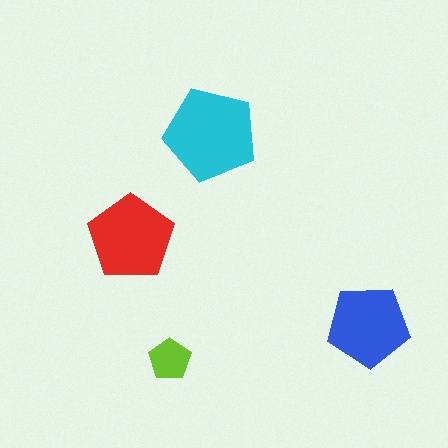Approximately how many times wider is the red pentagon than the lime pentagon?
About 2 times wider.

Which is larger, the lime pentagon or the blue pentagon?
The blue one.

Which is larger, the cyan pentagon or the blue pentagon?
The cyan one.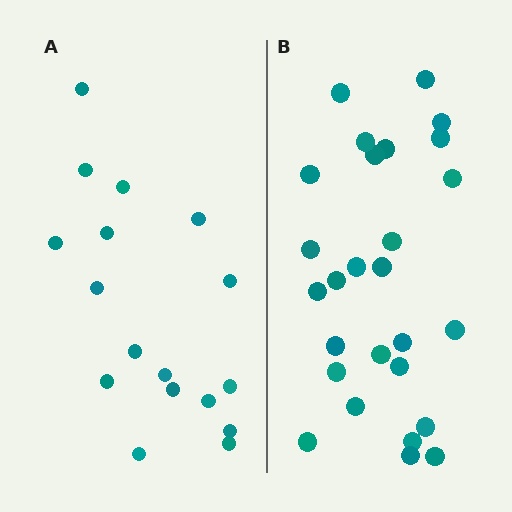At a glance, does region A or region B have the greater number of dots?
Region B (the right region) has more dots.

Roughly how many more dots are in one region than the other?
Region B has roughly 10 or so more dots than region A.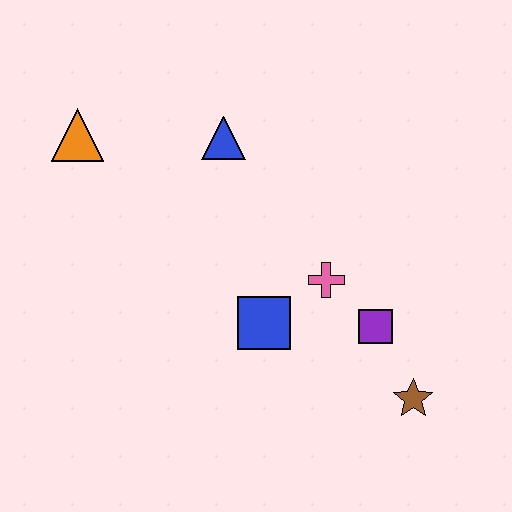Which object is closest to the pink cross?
The purple square is closest to the pink cross.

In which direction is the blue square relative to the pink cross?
The blue square is to the left of the pink cross.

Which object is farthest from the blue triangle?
The brown star is farthest from the blue triangle.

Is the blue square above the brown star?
Yes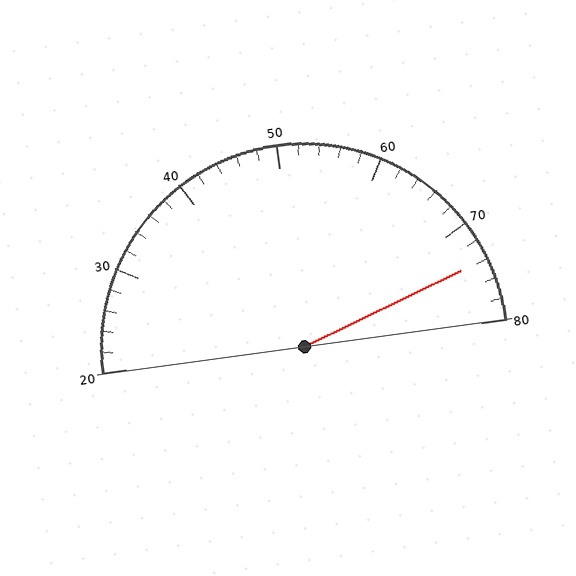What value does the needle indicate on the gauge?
The needle indicates approximately 74.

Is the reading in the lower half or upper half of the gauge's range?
The reading is in the upper half of the range (20 to 80).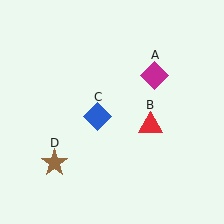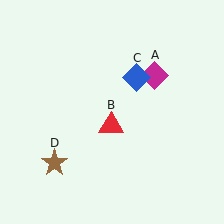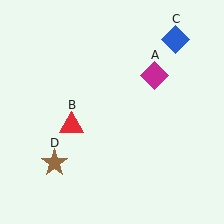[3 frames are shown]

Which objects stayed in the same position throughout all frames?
Magenta diamond (object A) and brown star (object D) remained stationary.